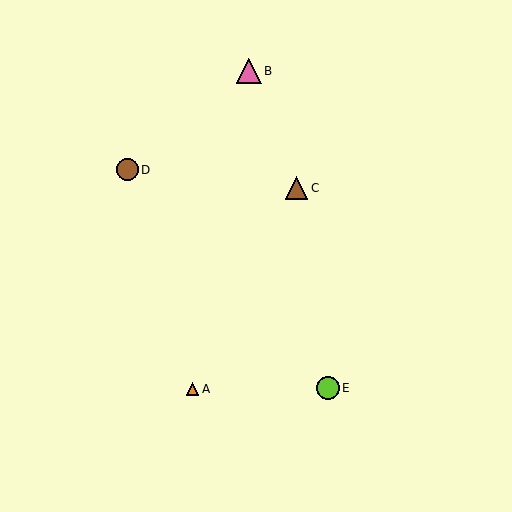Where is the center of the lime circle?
The center of the lime circle is at (328, 388).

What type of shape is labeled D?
Shape D is a brown circle.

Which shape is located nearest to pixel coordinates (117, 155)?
The brown circle (labeled D) at (127, 170) is nearest to that location.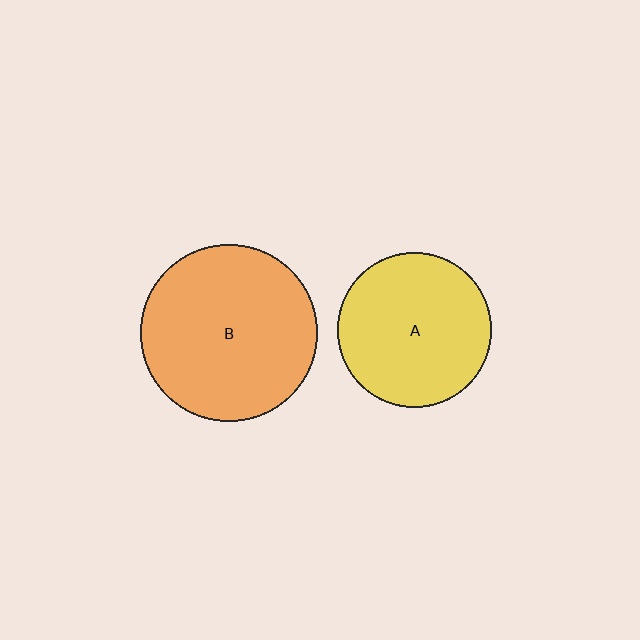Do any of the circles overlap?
No, none of the circles overlap.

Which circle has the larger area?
Circle B (orange).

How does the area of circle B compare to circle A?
Approximately 1.3 times.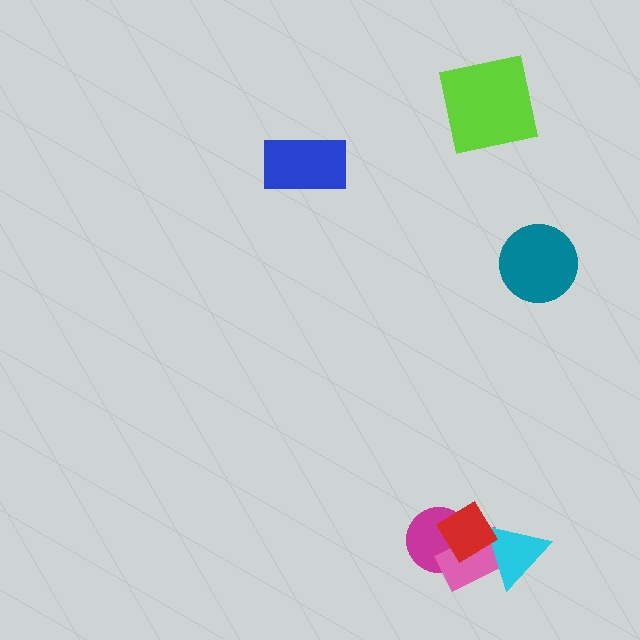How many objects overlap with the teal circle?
0 objects overlap with the teal circle.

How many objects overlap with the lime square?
0 objects overlap with the lime square.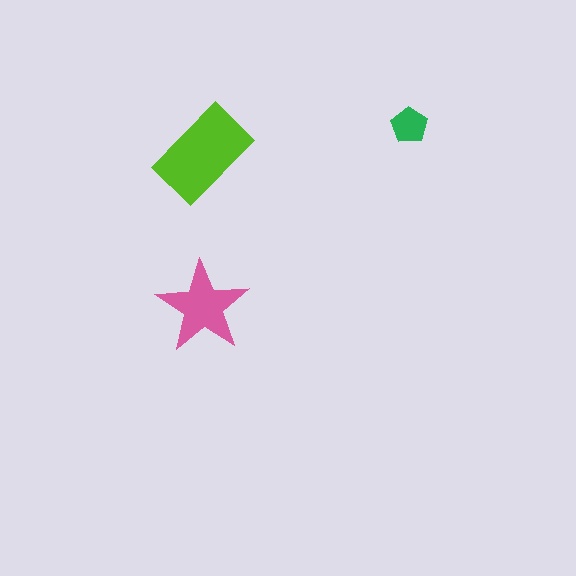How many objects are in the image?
There are 3 objects in the image.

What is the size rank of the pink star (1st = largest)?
2nd.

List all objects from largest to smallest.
The lime rectangle, the pink star, the green pentagon.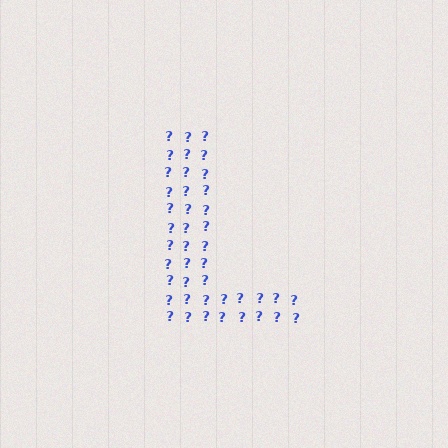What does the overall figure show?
The overall figure shows the letter L.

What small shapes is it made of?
It is made of small question marks.